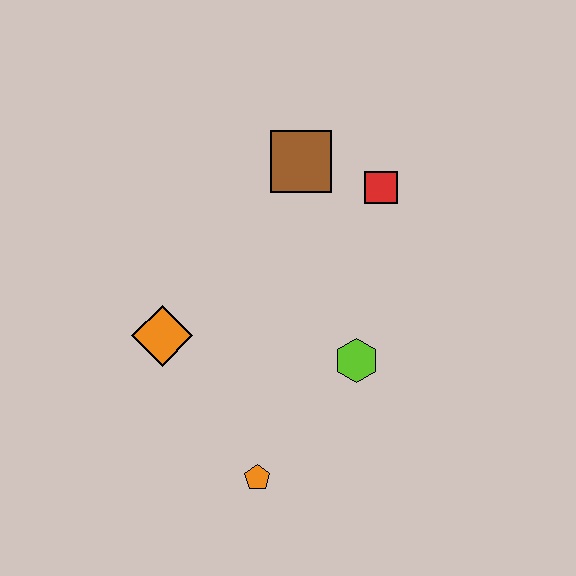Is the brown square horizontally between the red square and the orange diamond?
Yes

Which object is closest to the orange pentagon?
The lime hexagon is closest to the orange pentagon.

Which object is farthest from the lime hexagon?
The brown square is farthest from the lime hexagon.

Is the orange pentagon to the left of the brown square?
Yes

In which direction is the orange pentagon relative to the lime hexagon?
The orange pentagon is below the lime hexagon.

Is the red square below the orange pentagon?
No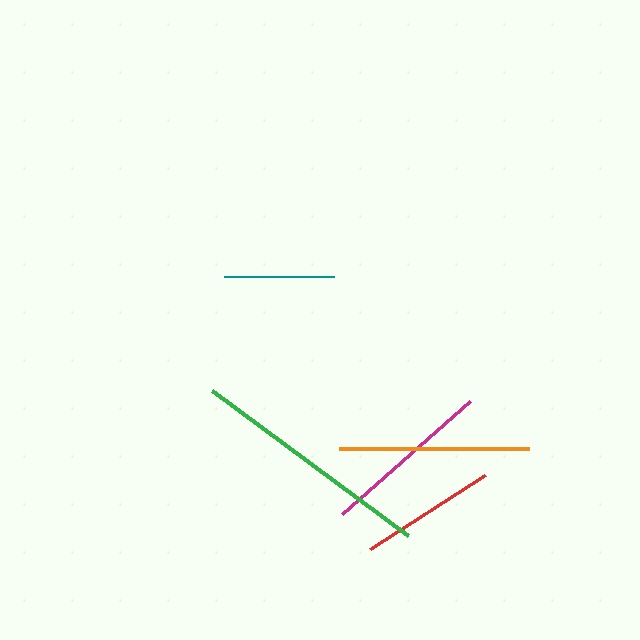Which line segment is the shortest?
The teal line is the shortest at approximately 110 pixels.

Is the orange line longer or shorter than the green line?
The green line is longer than the orange line.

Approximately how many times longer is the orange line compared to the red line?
The orange line is approximately 1.4 times the length of the red line.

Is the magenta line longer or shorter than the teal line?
The magenta line is longer than the teal line.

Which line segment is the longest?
The green line is the longest at approximately 244 pixels.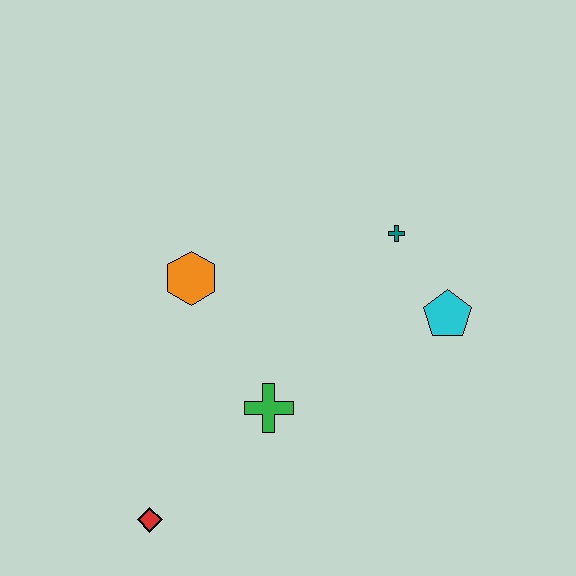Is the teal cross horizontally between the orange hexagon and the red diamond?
No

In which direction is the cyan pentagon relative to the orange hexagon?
The cyan pentagon is to the right of the orange hexagon.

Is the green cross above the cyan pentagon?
No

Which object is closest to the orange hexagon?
The green cross is closest to the orange hexagon.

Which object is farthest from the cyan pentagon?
The red diamond is farthest from the cyan pentagon.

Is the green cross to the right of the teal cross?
No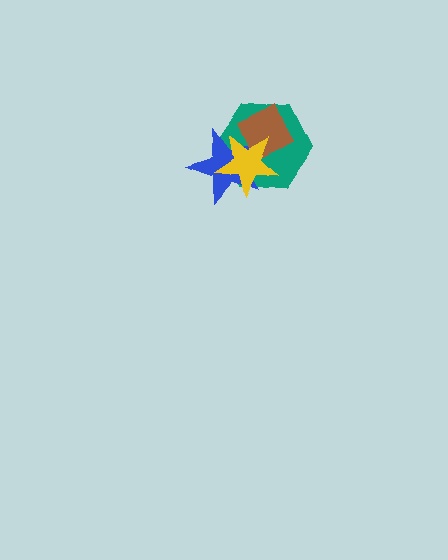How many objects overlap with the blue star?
3 objects overlap with the blue star.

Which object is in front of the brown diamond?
The yellow star is in front of the brown diamond.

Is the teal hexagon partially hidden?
Yes, it is partially covered by another shape.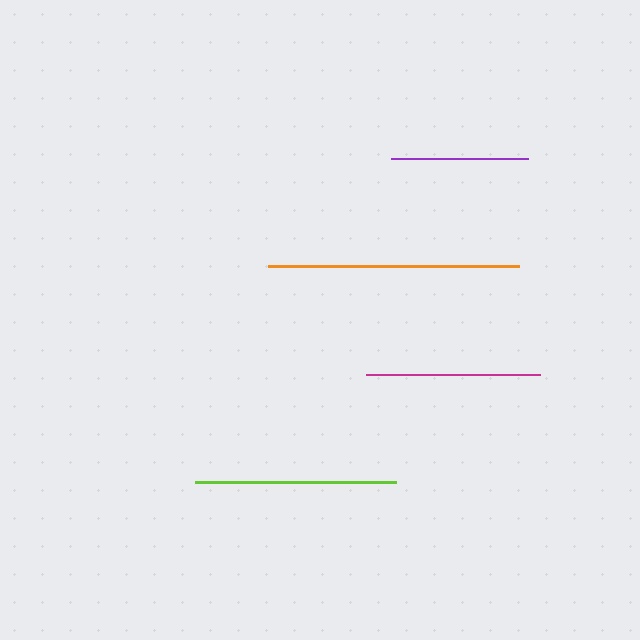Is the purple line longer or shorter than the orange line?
The orange line is longer than the purple line.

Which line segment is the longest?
The orange line is the longest at approximately 252 pixels.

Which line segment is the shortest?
The purple line is the shortest at approximately 137 pixels.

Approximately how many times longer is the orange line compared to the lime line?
The orange line is approximately 1.2 times the length of the lime line.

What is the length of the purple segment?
The purple segment is approximately 137 pixels long.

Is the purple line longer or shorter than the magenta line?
The magenta line is longer than the purple line.